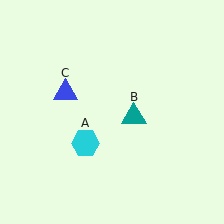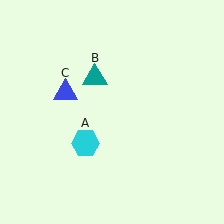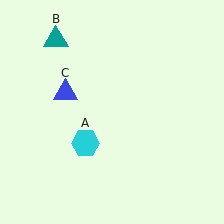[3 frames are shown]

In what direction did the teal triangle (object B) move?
The teal triangle (object B) moved up and to the left.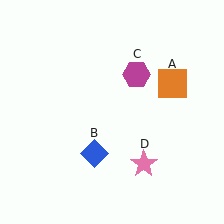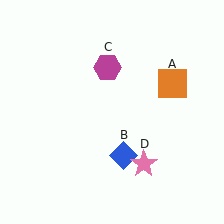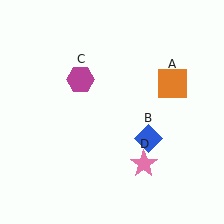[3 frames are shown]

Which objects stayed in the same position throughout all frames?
Orange square (object A) and pink star (object D) remained stationary.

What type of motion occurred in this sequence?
The blue diamond (object B), magenta hexagon (object C) rotated counterclockwise around the center of the scene.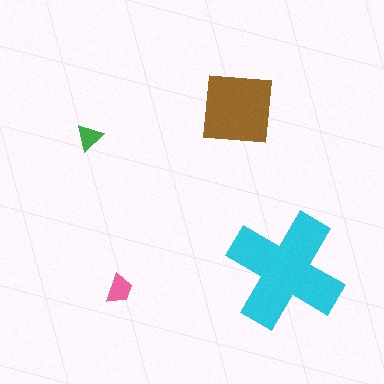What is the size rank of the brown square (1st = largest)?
2nd.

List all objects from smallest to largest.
The green triangle, the pink trapezoid, the brown square, the cyan cross.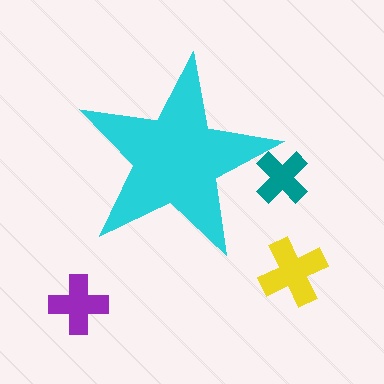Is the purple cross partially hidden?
No, the purple cross is fully visible.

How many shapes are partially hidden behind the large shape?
1 shape is partially hidden.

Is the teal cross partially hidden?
Yes, the teal cross is partially hidden behind the cyan star.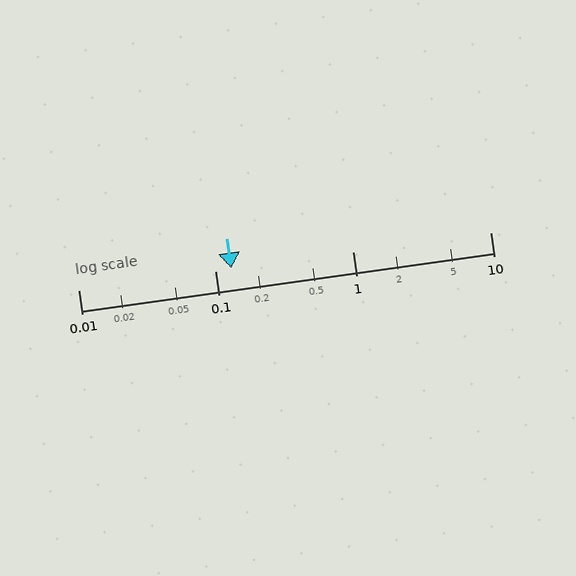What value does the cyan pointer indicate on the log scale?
The pointer indicates approximately 0.13.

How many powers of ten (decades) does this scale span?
The scale spans 3 decades, from 0.01 to 10.